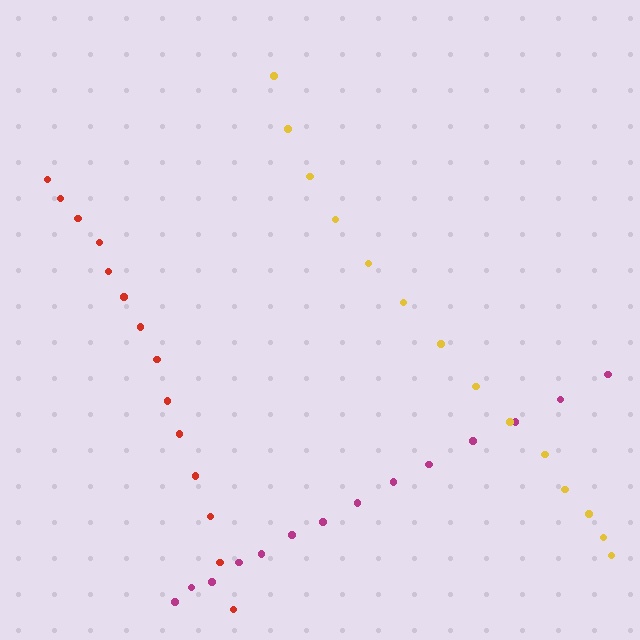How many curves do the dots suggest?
There are 3 distinct paths.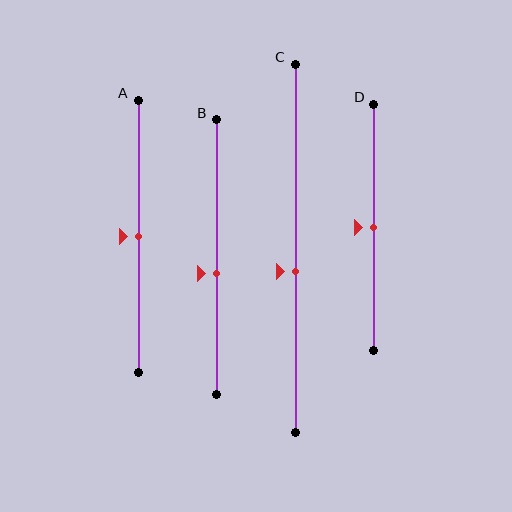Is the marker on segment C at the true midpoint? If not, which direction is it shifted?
No, the marker on segment C is shifted downward by about 6% of the segment length.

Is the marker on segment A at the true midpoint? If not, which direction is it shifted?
Yes, the marker on segment A is at the true midpoint.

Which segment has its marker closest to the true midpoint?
Segment A has its marker closest to the true midpoint.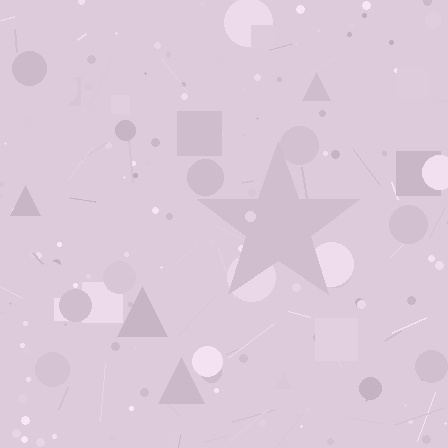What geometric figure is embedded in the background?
A star is embedded in the background.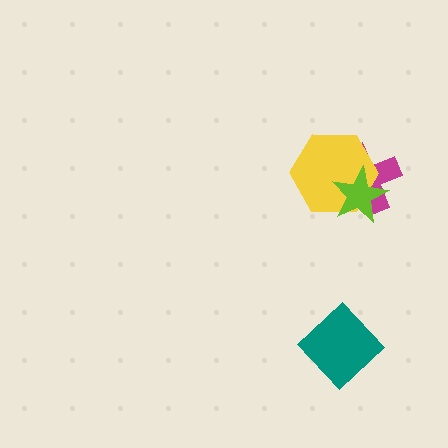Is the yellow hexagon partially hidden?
Yes, it is partially covered by another shape.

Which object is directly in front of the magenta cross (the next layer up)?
The yellow hexagon is directly in front of the magenta cross.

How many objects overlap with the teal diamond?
0 objects overlap with the teal diamond.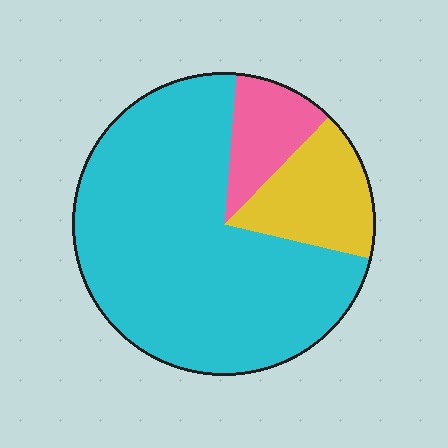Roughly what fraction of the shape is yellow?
Yellow covers roughly 15% of the shape.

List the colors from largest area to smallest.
From largest to smallest: cyan, yellow, pink.